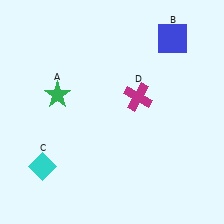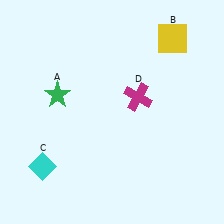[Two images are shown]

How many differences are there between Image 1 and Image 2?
There is 1 difference between the two images.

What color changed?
The square (B) changed from blue in Image 1 to yellow in Image 2.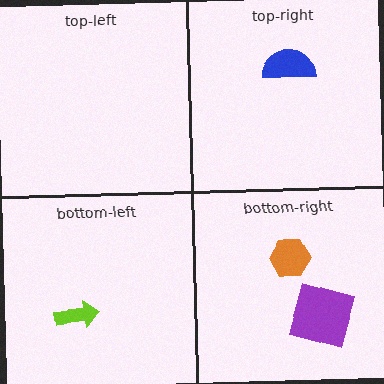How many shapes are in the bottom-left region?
1.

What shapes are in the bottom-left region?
The lime arrow.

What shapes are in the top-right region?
The blue semicircle.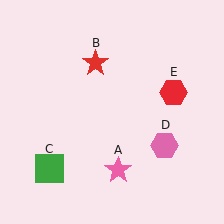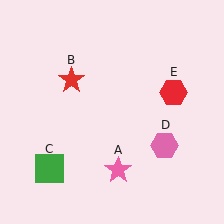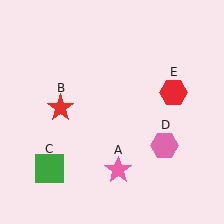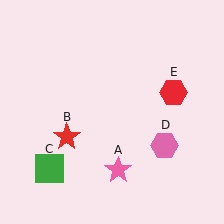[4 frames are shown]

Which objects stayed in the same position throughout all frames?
Pink star (object A) and green square (object C) and pink hexagon (object D) and red hexagon (object E) remained stationary.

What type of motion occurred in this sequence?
The red star (object B) rotated counterclockwise around the center of the scene.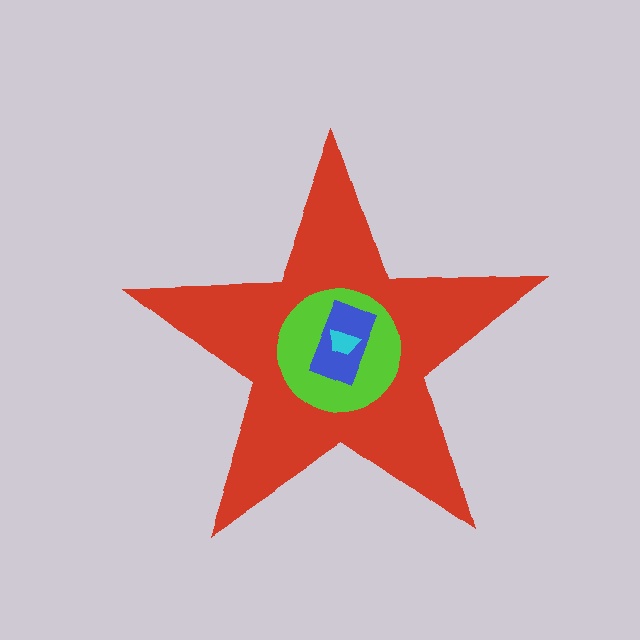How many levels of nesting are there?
4.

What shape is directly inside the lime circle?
The blue rectangle.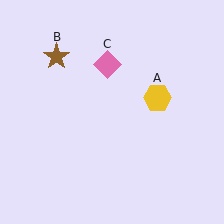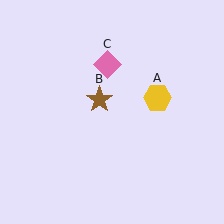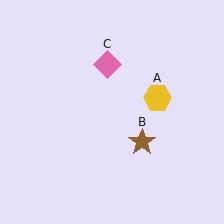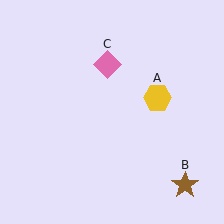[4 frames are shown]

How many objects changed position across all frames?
1 object changed position: brown star (object B).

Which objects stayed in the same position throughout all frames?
Yellow hexagon (object A) and pink diamond (object C) remained stationary.